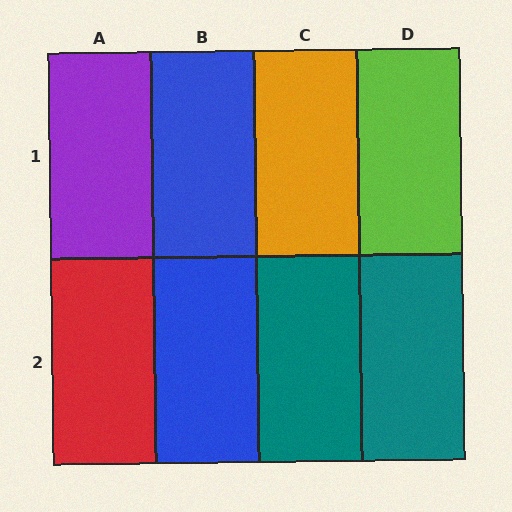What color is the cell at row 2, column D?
Teal.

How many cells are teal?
2 cells are teal.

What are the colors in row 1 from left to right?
Purple, blue, orange, lime.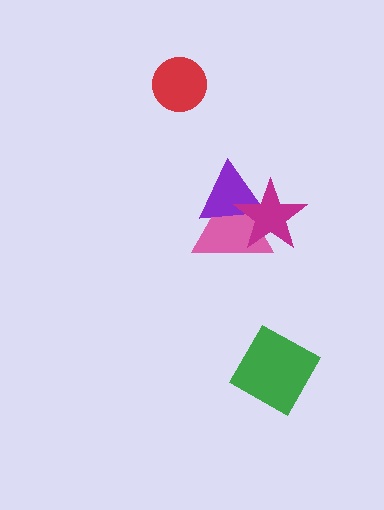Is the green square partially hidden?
No, no other shape covers it.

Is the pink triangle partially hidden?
Yes, it is partially covered by another shape.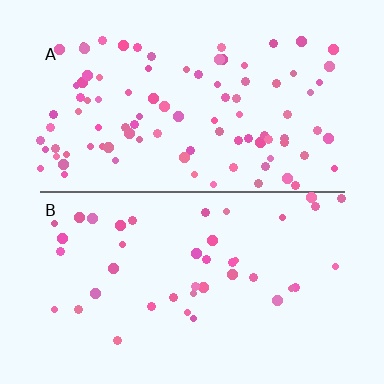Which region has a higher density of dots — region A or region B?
A (the top).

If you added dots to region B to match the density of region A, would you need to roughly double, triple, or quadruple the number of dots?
Approximately double.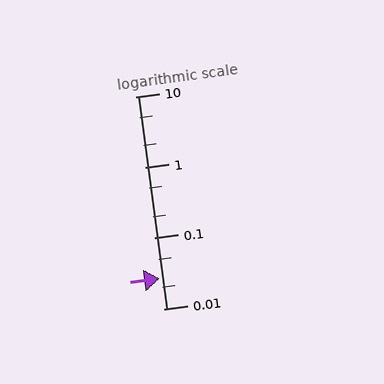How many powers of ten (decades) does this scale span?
The scale spans 3 decades, from 0.01 to 10.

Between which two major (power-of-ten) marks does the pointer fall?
The pointer is between 0.01 and 0.1.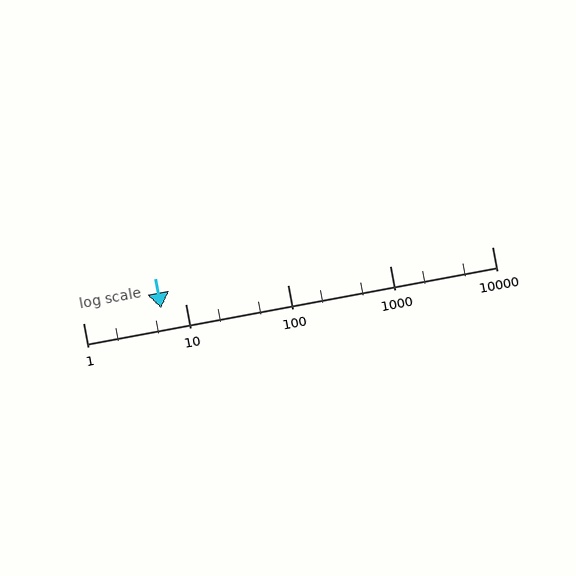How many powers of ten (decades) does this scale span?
The scale spans 4 decades, from 1 to 10000.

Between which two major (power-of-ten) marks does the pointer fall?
The pointer is between 1 and 10.